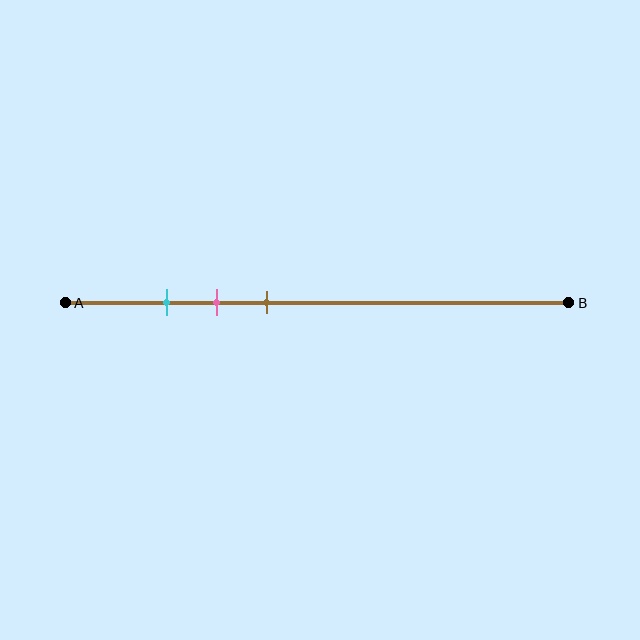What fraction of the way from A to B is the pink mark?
The pink mark is approximately 30% (0.3) of the way from A to B.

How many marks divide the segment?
There are 3 marks dividing the segment.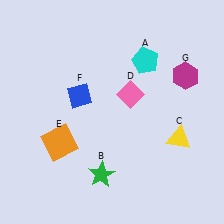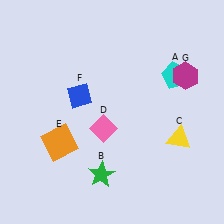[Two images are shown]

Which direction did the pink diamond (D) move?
The pink diamond (D) moved down.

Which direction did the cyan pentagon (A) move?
The cyan pentagon (A) moved right.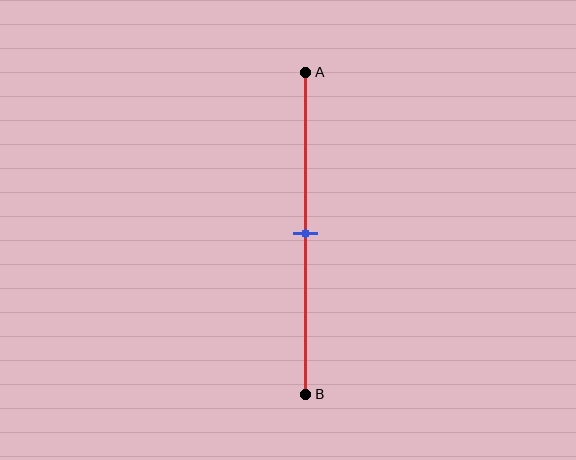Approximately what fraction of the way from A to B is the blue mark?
The blue mark is approximately 50% of the way from A to B.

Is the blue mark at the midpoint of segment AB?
Yes, the mark is approximately at the midpoint.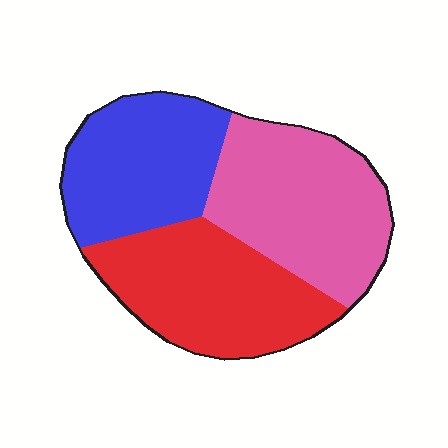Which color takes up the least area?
Blue, at roughly 30%.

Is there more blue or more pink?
Pink.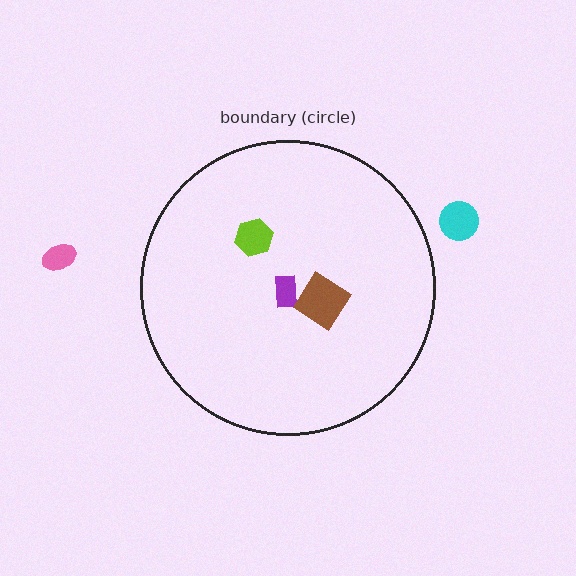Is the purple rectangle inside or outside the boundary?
Inside.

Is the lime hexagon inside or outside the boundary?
Inside.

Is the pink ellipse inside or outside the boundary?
Outside.